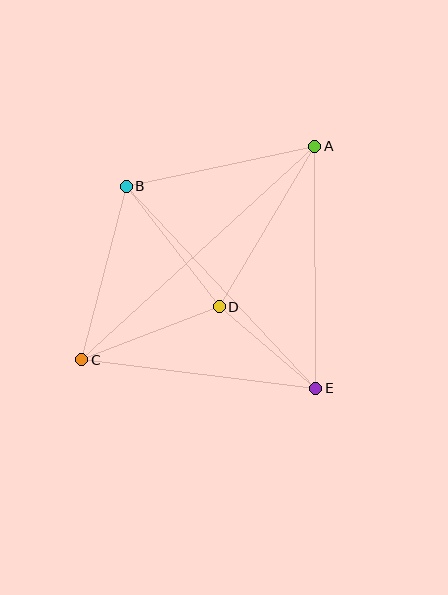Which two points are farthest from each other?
Points A and C are farthest from each other.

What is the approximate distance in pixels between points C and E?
The distance between C and E is approximately 236 pixels.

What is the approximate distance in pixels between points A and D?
The distance between A and D is approximately 187 pixels.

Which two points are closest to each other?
Points D and E are closest to each other.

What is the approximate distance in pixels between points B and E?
The distance between B and E is approximately 277 pixels.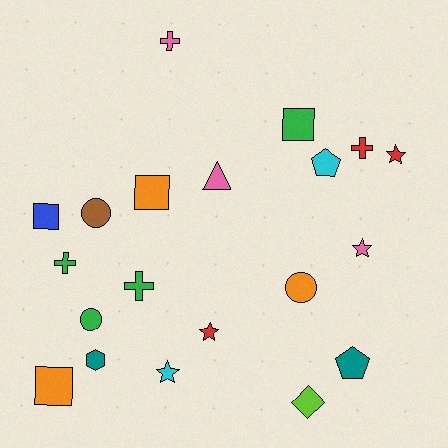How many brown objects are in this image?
There is 1 brown object.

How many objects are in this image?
There are 20 objects.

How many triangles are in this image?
There is 1 triangle.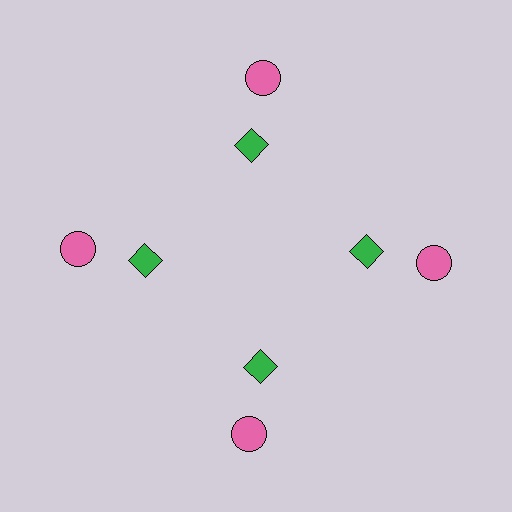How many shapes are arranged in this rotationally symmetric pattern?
There are 8 shapes, arranged in 4 groups of 2.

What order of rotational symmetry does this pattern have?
This pattern has 4-fold rotational symmetry.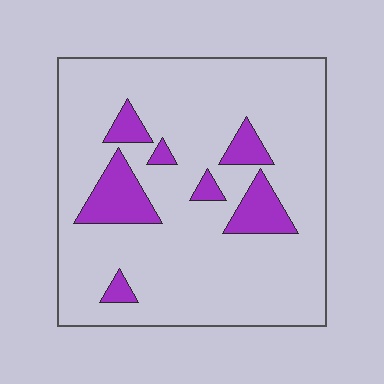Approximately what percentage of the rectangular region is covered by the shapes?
Approximately 15%.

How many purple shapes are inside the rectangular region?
7.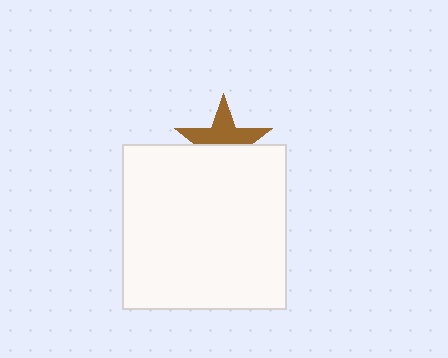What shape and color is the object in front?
The object in front is a white square.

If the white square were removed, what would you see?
You would see the complete brown star.